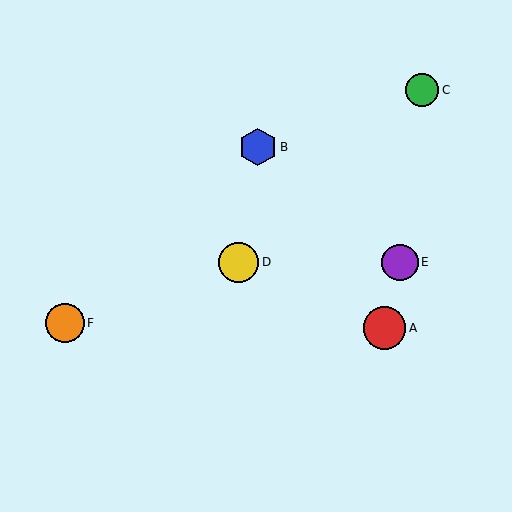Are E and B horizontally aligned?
No, E is at y≈262 and B is at y≈147.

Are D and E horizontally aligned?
Yes, both are at y≈262.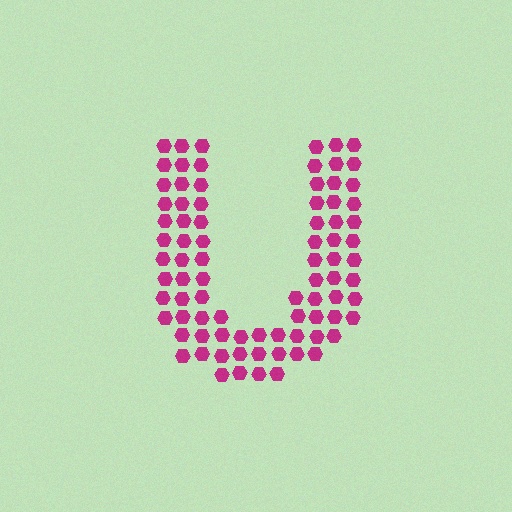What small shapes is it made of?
It is made of small hexagons.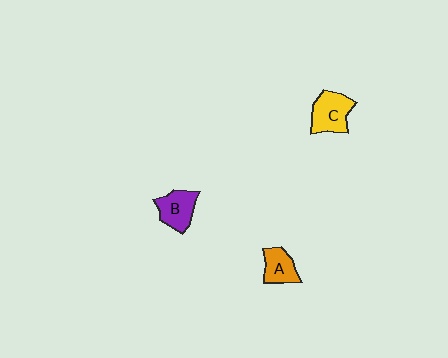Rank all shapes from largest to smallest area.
From largest to smallest: C (yellow), B (purple), A (orange).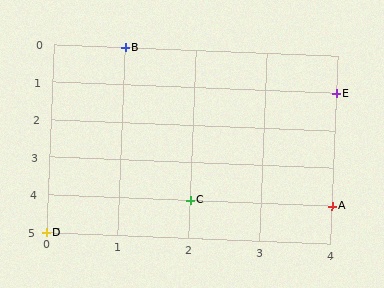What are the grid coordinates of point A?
Point A is at grid coordinates (4, 4).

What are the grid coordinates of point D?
Point D is at grid coordinates (0, 5).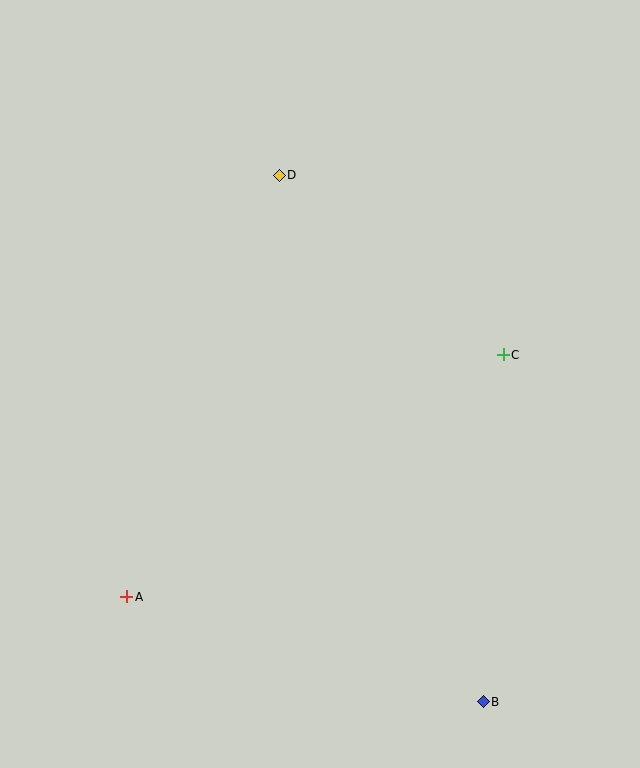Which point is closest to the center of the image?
Point C at (503, 355) is closest to the center.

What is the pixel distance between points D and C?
The distance between D and C is 287 pixels.